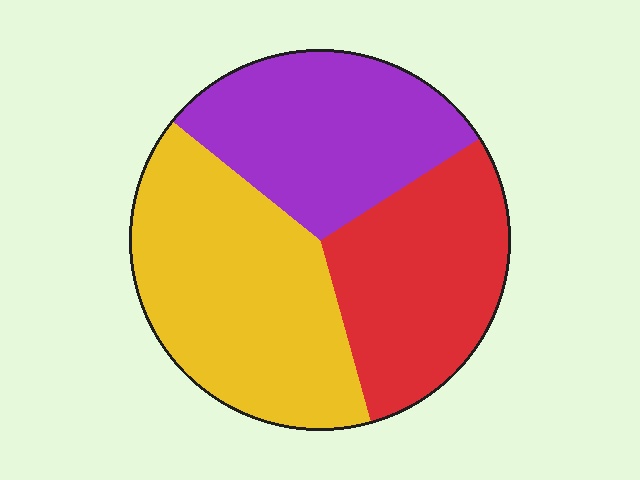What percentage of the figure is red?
Red covers 30% of the figure.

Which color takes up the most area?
Yellow, at roughly 40%.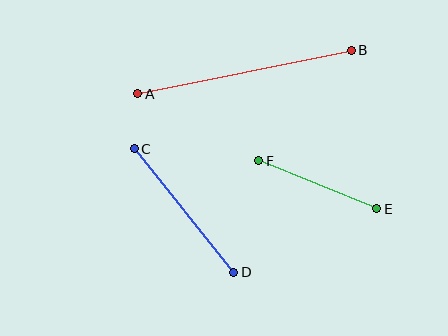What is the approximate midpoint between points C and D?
The midpoint is at approximately (184, 210) pixels.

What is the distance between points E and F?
The distance is approximately 128 pixels.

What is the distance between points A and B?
The distance is approximately 218 pixels.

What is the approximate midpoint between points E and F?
The midpoint is at approximately (318, 185) pixels.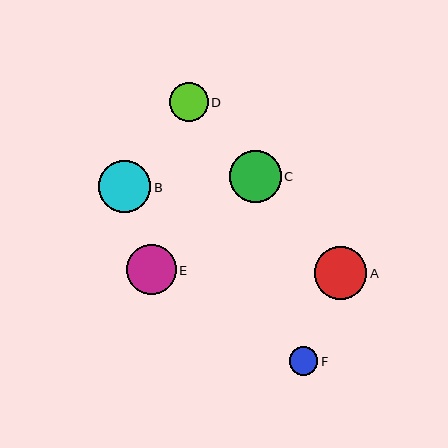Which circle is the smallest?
Circle F is the smallest with a size of approximately 29 pixels.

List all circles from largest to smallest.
From largest to smallest: B, A, C, E, D, F.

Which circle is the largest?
Circle B is the largest with a size of approximately 53 pixels.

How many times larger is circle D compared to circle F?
Circle D is approximately 1.3 times the size of circle F.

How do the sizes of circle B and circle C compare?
Circle B and circle C are approximately the same size.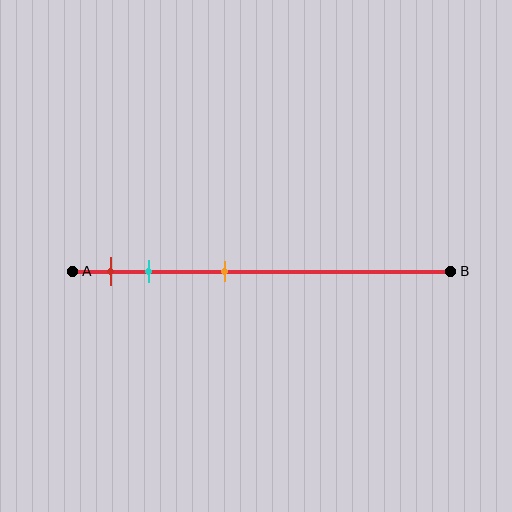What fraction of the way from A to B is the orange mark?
The orange mark is approximately 40% (0.4) of the way from A to B.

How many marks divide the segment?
There are 3 marks dividing the segment.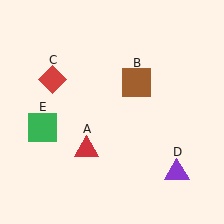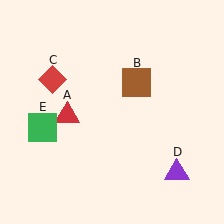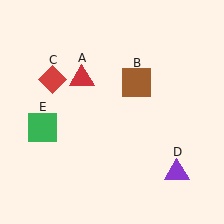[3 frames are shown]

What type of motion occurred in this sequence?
The red triangle (object A) rotated clockwise around the center of the scene.